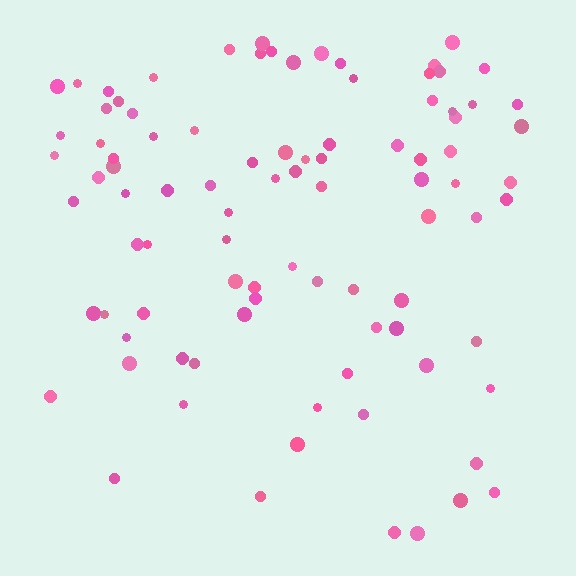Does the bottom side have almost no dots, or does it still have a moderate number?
Still a moderate number, just noticeably fewer than the top.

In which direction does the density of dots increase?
From bottom to top, with the top side densest.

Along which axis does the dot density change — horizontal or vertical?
Vertical.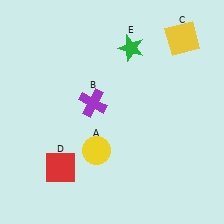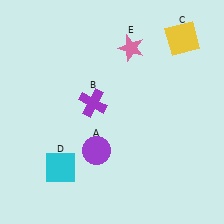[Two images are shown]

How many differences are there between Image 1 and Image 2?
There are 3 differences between the two images.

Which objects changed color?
A changed from yellow to purple. D changed from red to cyan. E changed from green to pink.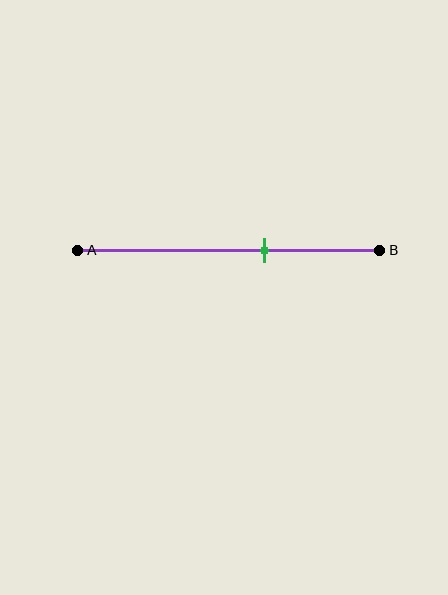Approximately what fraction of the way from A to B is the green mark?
The green mark is approximately 60% of the way from A to B.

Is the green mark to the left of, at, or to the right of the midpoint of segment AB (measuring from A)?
The green mark is to the right of the midpoint of segment AB.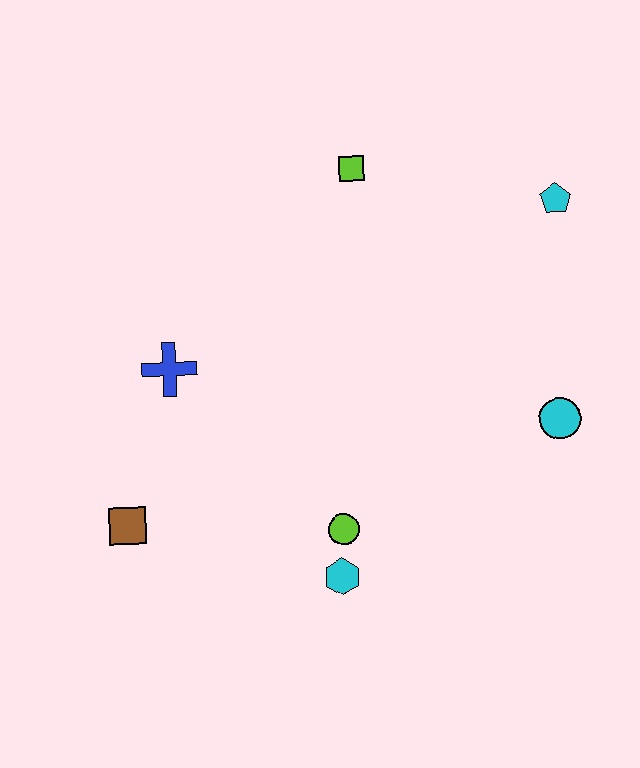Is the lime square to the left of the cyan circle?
Yes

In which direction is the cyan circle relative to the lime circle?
The cyan circle is to the right of the lime circle.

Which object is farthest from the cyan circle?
The brown square is farthest from the cyan circle.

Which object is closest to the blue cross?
The brown square is closest to the blue cross.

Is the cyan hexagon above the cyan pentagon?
No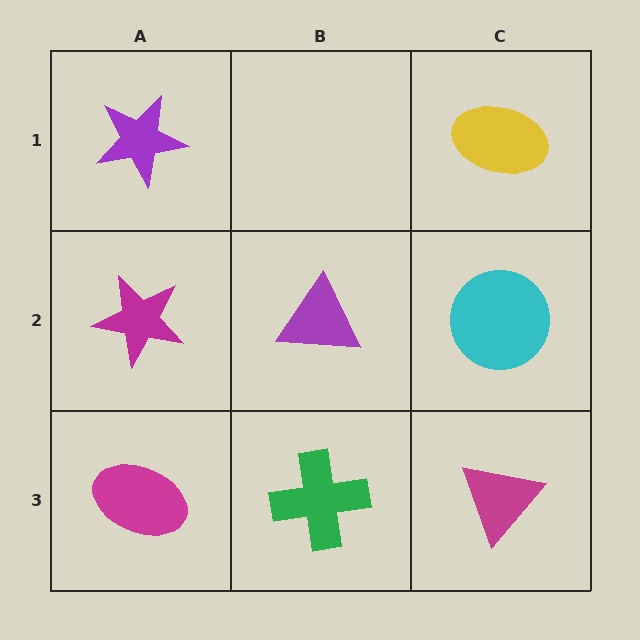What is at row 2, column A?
A magenta star.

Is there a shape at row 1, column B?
No, that cell is empty.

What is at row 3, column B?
A green cross.